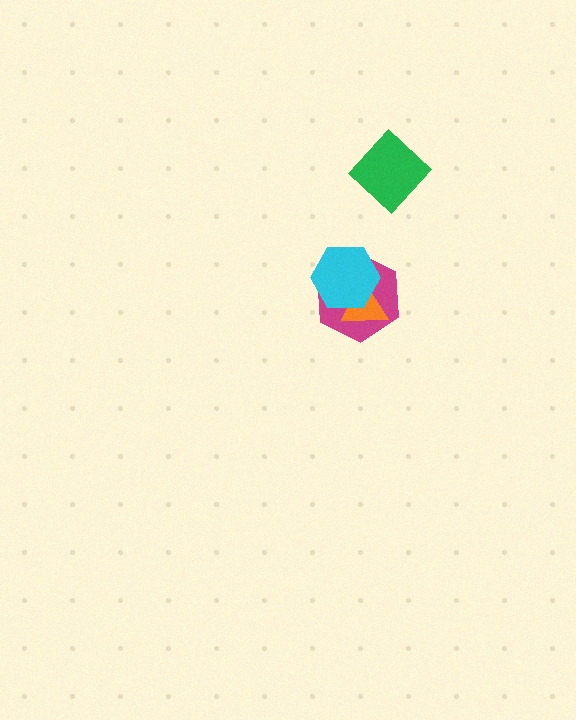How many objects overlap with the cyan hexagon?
2 objects overlap with the cyan hexagon.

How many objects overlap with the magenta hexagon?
2 objects overlap with the magenta hexagon.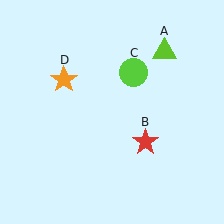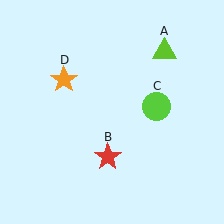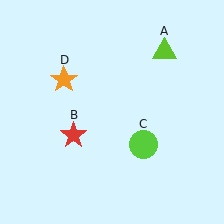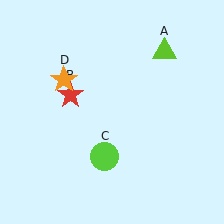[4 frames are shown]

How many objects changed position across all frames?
2 objects changed position: red star (object B), lime circle (object C).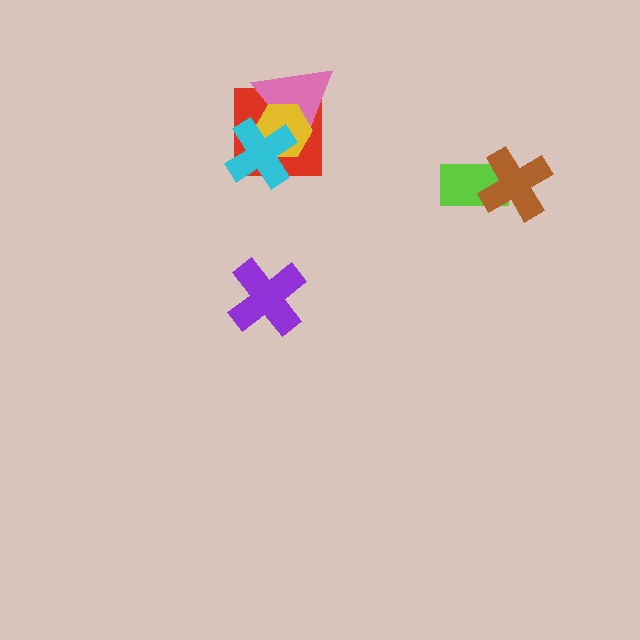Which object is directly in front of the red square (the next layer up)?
The pink triangle is directly in front of the red square.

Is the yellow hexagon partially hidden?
Yes, it is partially covered by another shape.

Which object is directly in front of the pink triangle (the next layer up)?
The yellow hexagon is directly in front of the pink triangle.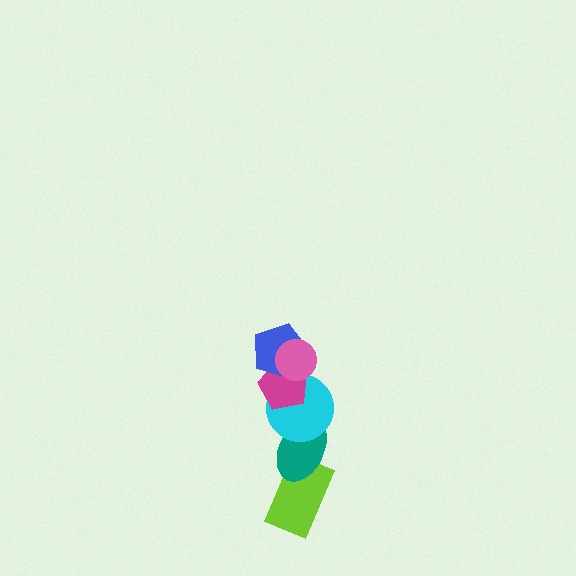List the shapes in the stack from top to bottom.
From top to bottom: the pink circle, the blue pentagon, the magenta pentagon, the cyan circle, the teal ellipse, the lime rectangle.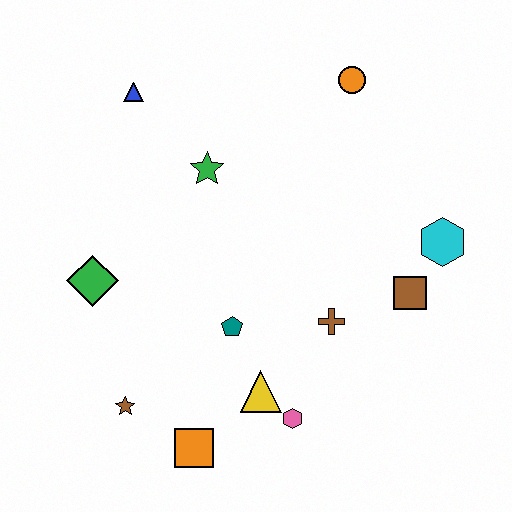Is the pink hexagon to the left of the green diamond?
No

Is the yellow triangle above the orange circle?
No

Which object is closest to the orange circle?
The green star is closest to the orange circle.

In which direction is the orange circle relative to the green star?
The orange circle is to the right of the green star.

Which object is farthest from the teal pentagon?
The orange circle is farthest from the teal pentagon.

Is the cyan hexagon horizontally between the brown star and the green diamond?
No